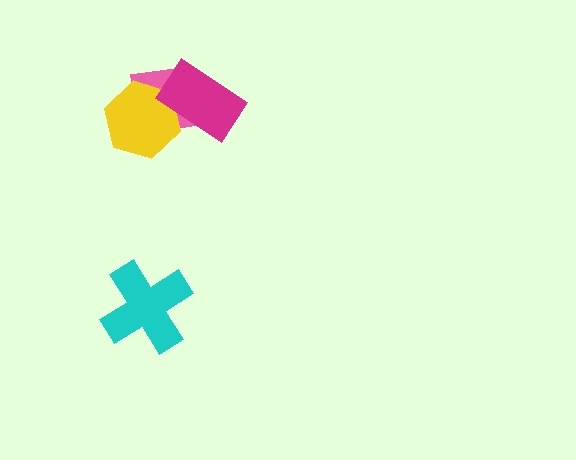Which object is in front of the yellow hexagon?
The magenta rectangle is in front of the yellow hexagon.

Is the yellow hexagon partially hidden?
Yes, it is partially covered by another shape.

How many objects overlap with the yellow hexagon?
2 objects overlap with the yellow hexagon.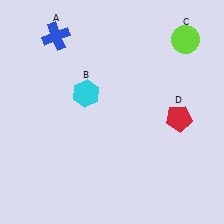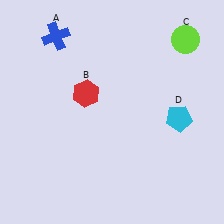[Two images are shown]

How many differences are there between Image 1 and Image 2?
There are 2 differences between the two images.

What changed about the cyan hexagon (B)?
In Image 1, B is cyan. In Image 2, it changed to red.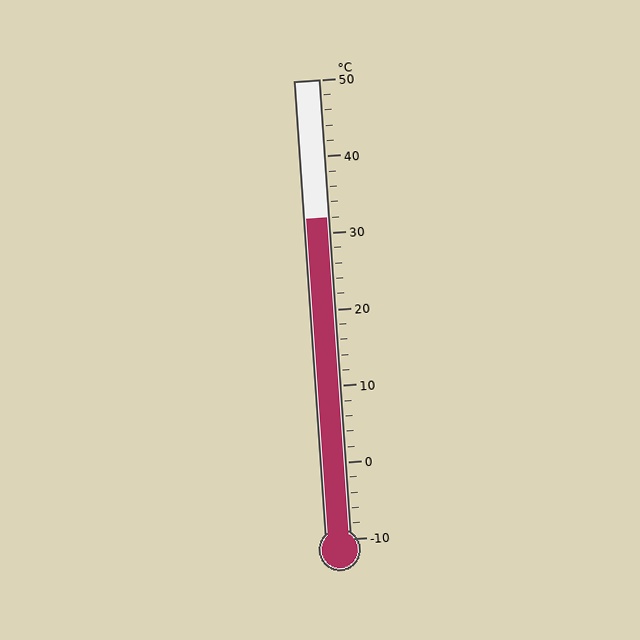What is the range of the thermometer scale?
The thermometer scale ranges from -10°C to 50°C.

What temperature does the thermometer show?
The thermometer shows approximately 32°C.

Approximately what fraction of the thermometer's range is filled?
The thermometer is filled to approximately 70% of its range.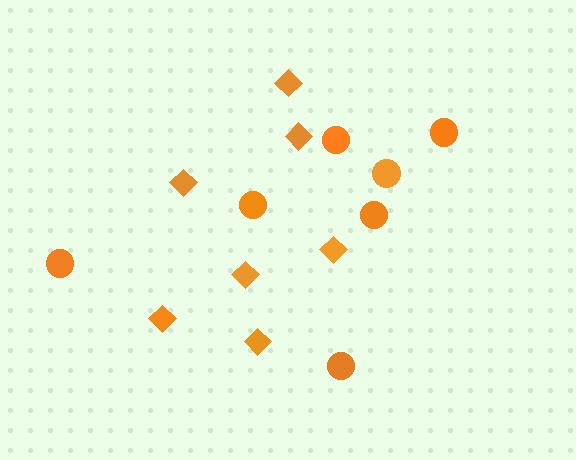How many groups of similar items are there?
There are 2 groups: one group of diamonds (7) and one group of circles (7).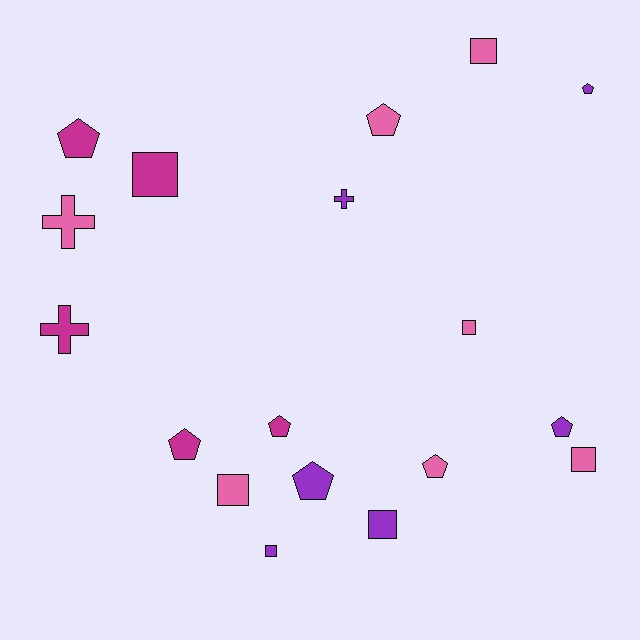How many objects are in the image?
There are 18 objects.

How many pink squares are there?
There are 4 pink squares.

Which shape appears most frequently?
Pentagon, with 8 objects.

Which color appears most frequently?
Pink, with 7 objects.